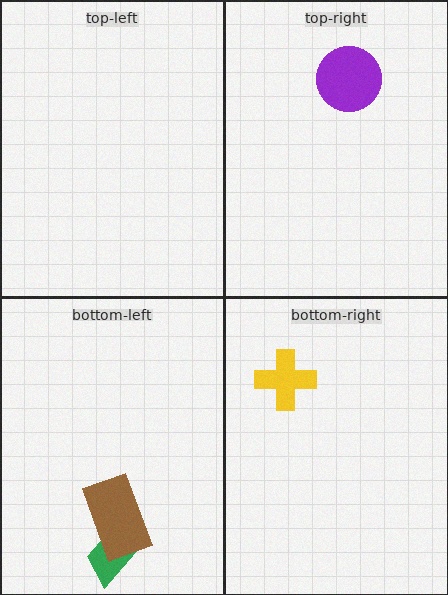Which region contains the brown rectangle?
The bottom-left region.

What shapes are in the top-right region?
The purple circle.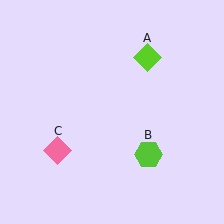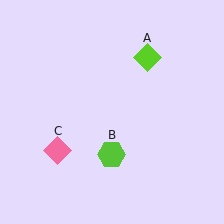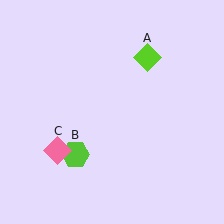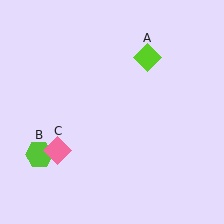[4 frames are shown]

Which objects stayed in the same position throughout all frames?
Lime diamond (object A) and pink diamond (object C) remained stationary.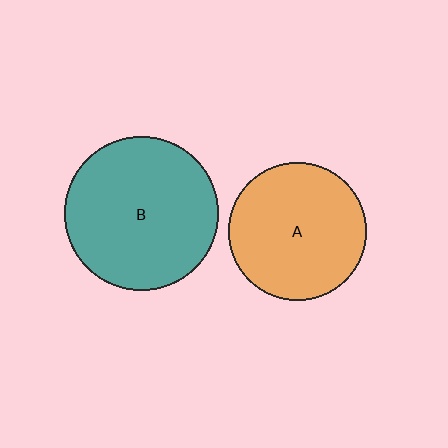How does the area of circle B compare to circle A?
Approximately 1.2 times.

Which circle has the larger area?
Circle B (teal).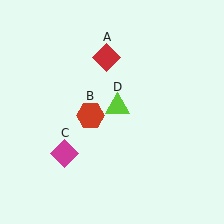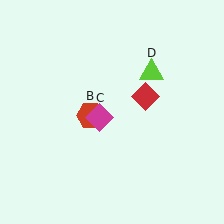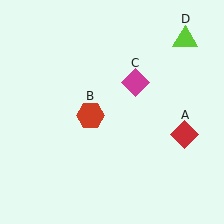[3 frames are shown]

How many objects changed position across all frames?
3 objects changed position: red diamond (object A), magenta diamond (object C), lime triangle (object D).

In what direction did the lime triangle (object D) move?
The lime triangle (object D) moved up and to the right.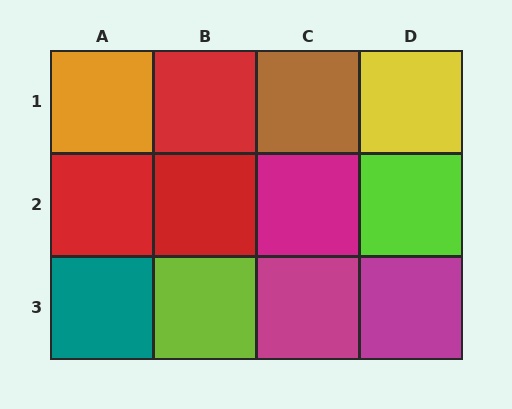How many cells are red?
3 cells are red.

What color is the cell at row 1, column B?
Red.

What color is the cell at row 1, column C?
Brown.